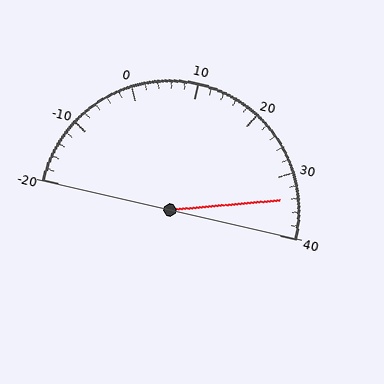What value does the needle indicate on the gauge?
The needle indicates approximately 34.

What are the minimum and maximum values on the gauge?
The gauge ranges from -20 to 40.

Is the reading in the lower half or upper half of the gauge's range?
The reading is in the upper half of the range (-20 to 40).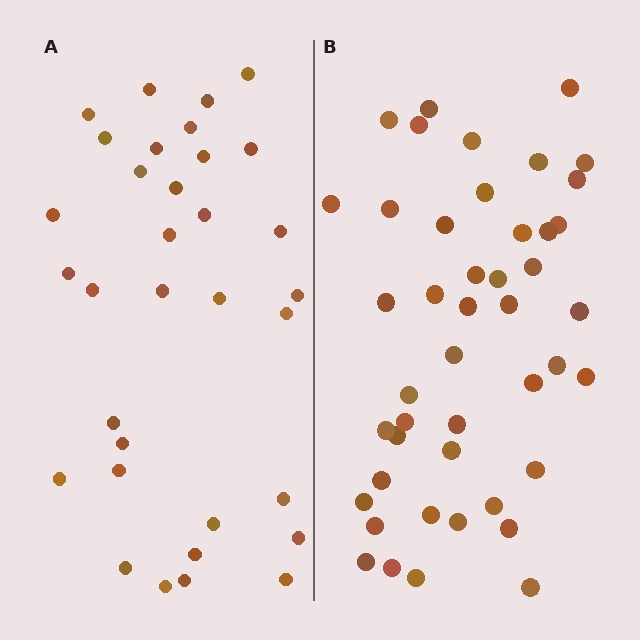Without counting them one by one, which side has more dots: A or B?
Region B (the right region) has more dots.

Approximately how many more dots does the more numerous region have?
Region B has roughly 12 or so more dots than region A.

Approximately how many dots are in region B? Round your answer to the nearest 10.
About 40 dots. (The exact count is 45, which rounds to 40.)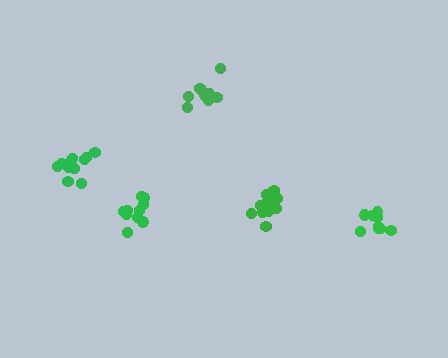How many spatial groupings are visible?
There are 5 spatial groupings.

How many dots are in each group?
Group 1: 11 dots, Group 2: 9 dots, Group 3: 10 dots, Group 4: 15 dots, Group 5: 10 dots (55 total).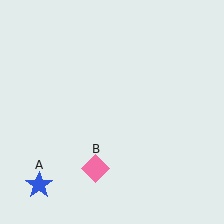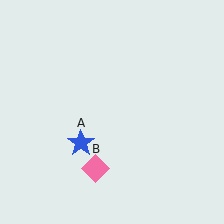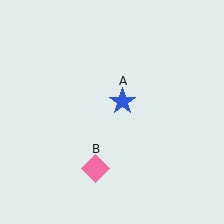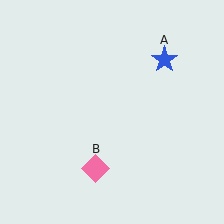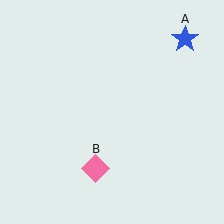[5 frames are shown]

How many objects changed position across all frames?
1 object changed position: blue star (object A).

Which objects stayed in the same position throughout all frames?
Pink diamond (object B) remained stationary.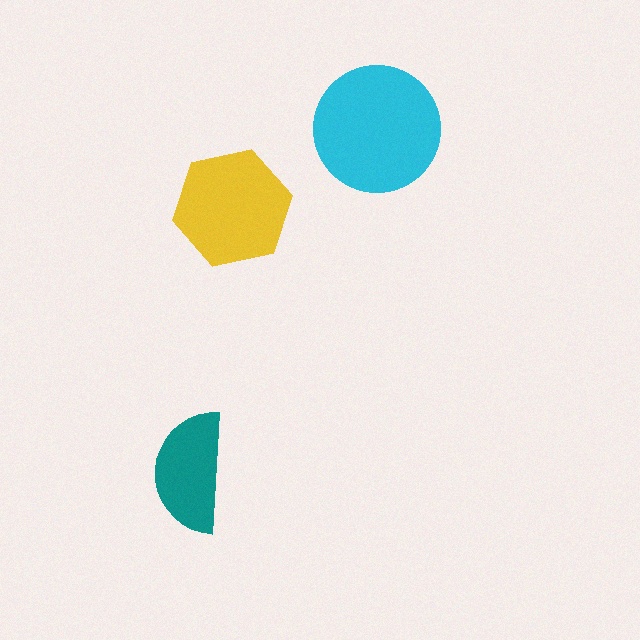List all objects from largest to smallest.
The cyan circle, the yellow hexagon, the teal semicircle.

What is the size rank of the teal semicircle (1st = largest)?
3rd.